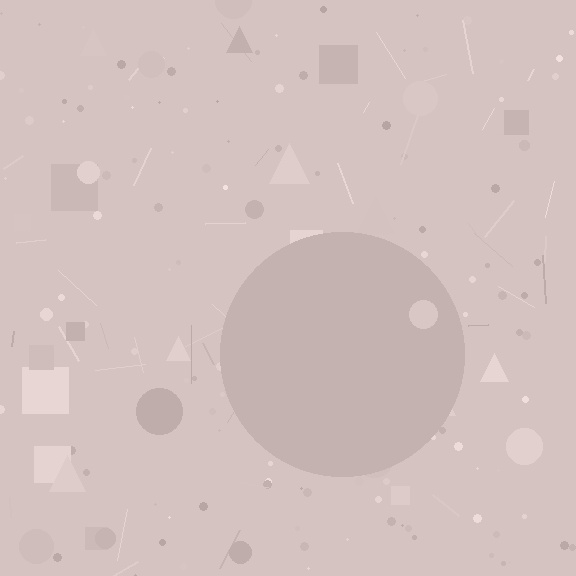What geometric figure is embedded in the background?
A circle is embedded in the background.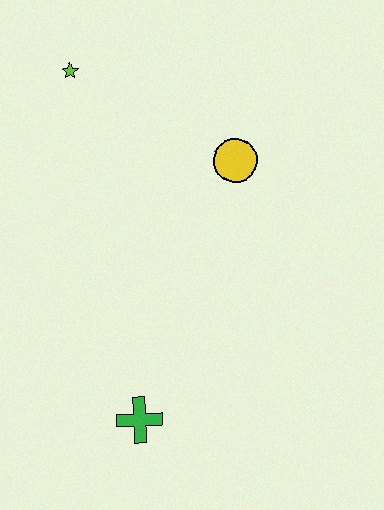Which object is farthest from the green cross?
The lime star is farthest from the green cross.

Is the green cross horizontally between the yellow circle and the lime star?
Yes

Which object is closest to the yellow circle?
The lime star is closest to the yellow circle.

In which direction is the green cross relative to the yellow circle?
The green cross is below the yellow circle.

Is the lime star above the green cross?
Yes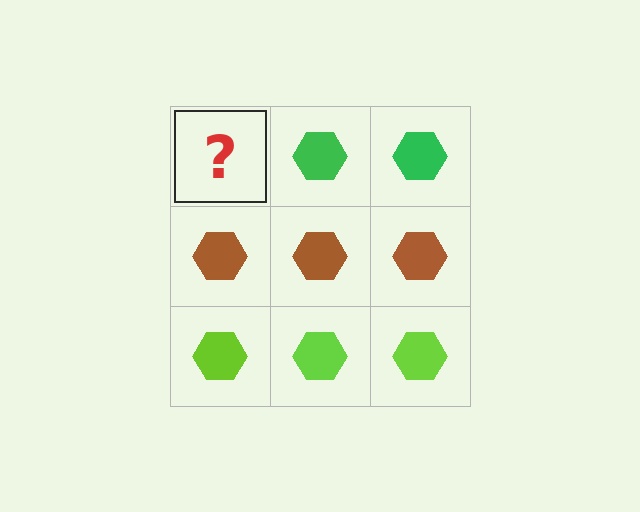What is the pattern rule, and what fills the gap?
The rule is that each row has a consistent color. The gap should be filled with a green hexagon.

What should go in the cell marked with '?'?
The missing cell should contain a green hexagon.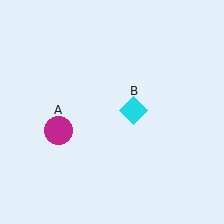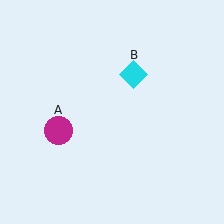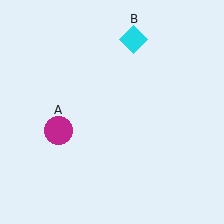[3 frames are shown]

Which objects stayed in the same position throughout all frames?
Magenta circle (object A) remained stationary.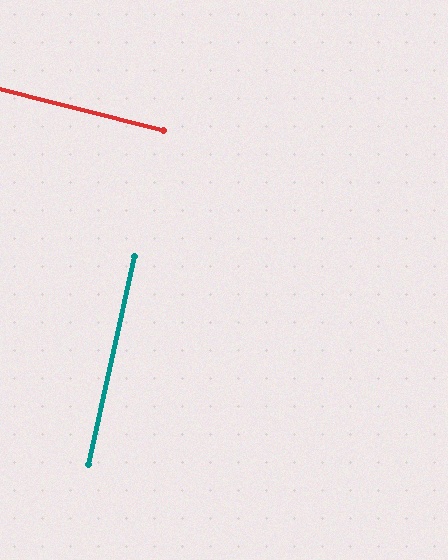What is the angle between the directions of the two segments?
Approximately 88 degrees.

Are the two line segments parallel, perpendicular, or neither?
Perpendicular — they meet at approximately 88°.